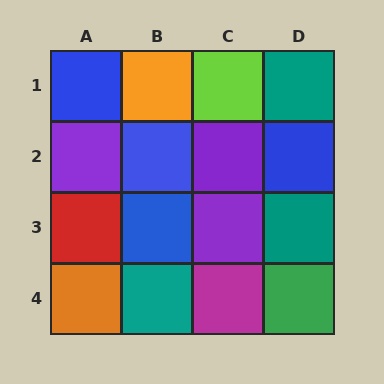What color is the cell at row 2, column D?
Blue.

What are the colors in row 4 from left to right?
Orange, teal, magenta, green.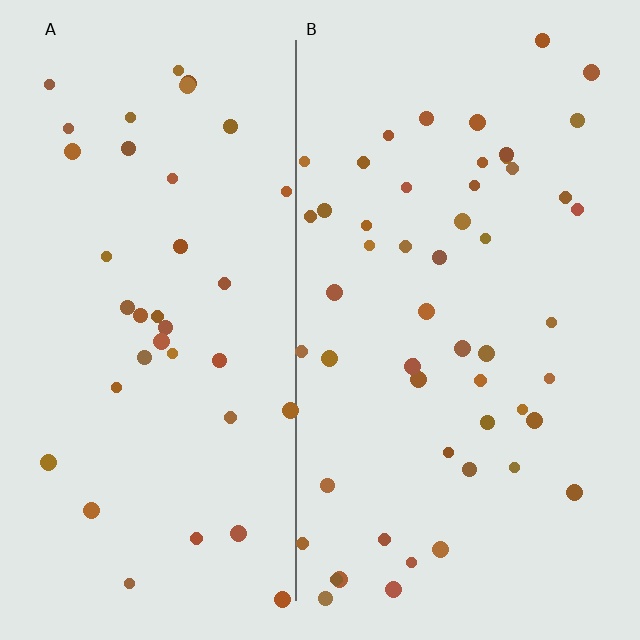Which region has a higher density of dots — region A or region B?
B (the right).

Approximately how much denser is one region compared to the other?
Approximately 1.4× — region B over region A.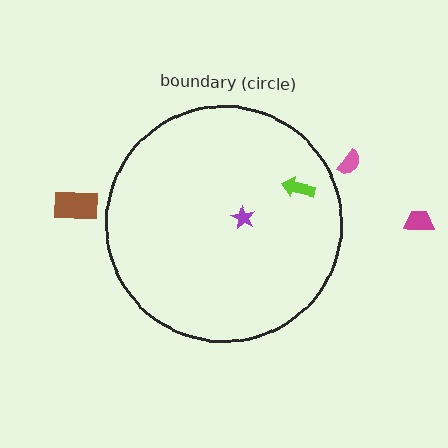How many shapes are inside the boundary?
2 inside, 3 outside.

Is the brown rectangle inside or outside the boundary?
Outside.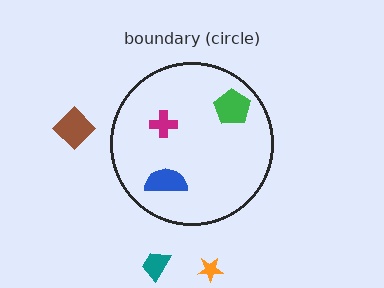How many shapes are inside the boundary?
3 inside, 3 outside.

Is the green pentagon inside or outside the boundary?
Inside.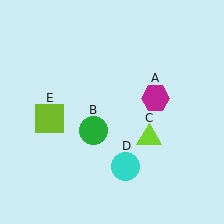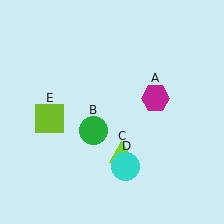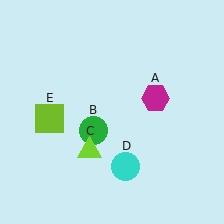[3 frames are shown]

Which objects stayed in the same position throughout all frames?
Magenta hexagon (object A) and green circle (object B) and cyan circle (object D) and lime square (object E) remained stationary.